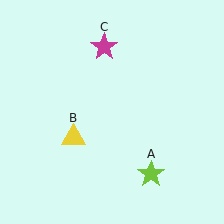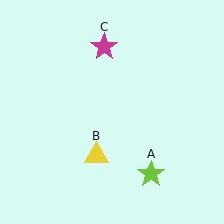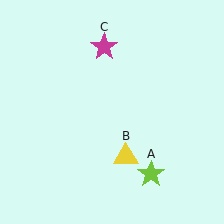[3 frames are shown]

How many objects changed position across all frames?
1 object changed position: yellow triangle (object B).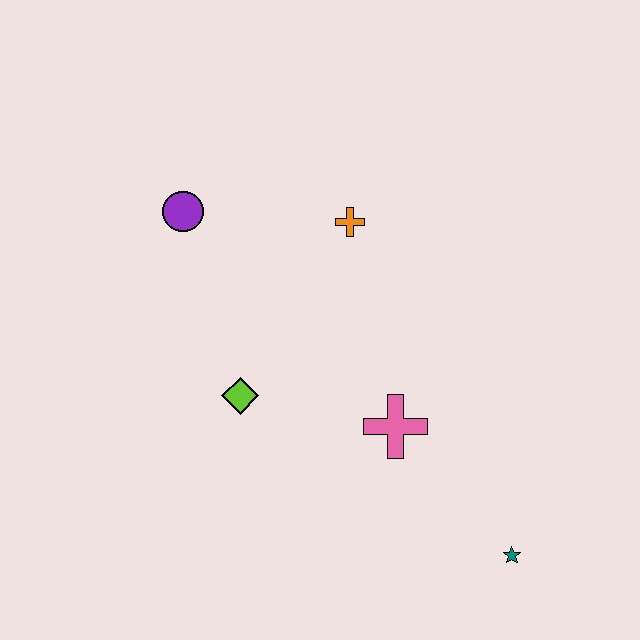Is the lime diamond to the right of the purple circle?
Yes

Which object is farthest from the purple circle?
The teal star is farthest from the purple circle.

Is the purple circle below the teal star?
No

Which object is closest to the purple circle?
The orange cross is closest to the purple circle.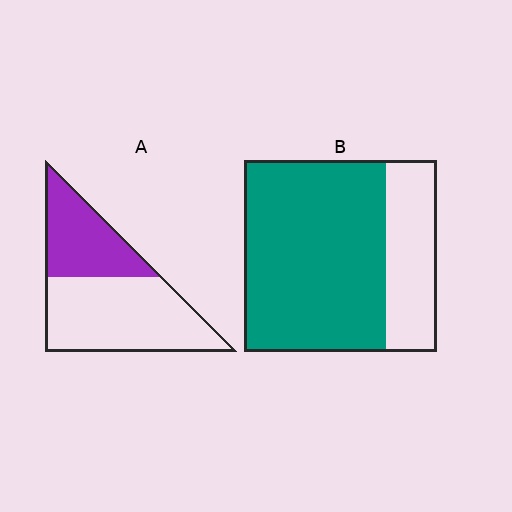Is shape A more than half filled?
No.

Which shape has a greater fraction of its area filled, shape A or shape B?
Shape B.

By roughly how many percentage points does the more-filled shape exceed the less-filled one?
By roughly 35 percentage points (B over A).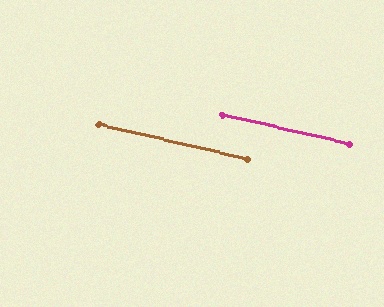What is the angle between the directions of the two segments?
Approximately 0 degrees.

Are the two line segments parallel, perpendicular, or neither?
Parallel — their directions differ by only 0.3°.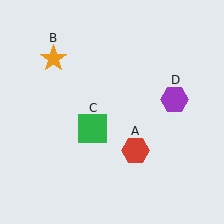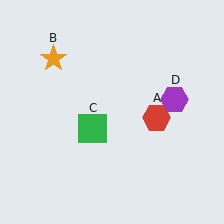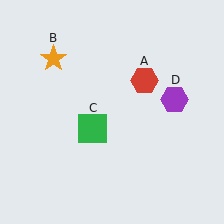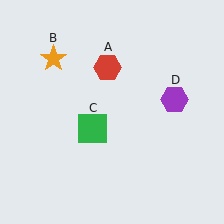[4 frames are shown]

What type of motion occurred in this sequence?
The red hexagon (object A) rotated counterclockwise around the center of the scene.